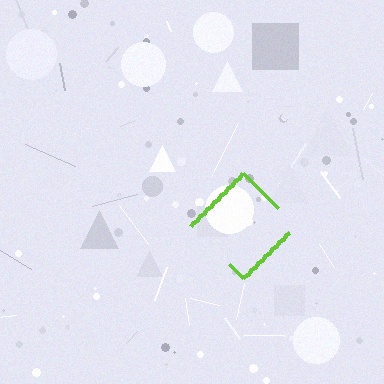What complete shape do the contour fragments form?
The contour fragments form a diamond.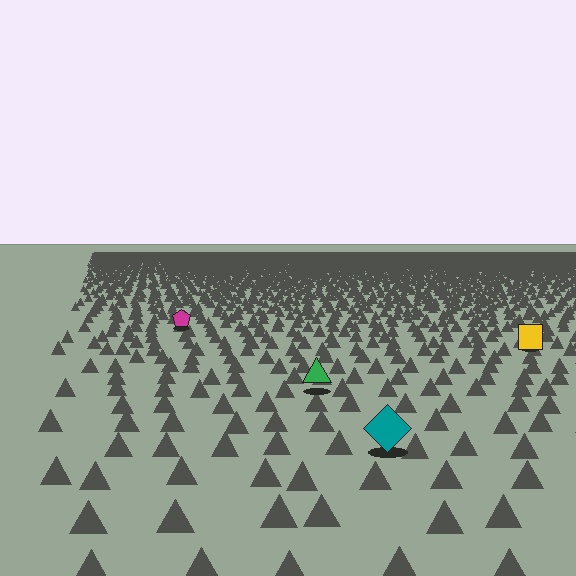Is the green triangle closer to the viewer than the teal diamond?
No. The teal diamond is closer — you can tell from the texture gradient: the ground texture is coarser near it.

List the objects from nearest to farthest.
From nearest to farthest: the teal diamond, the green triangle, the yellow square, the magenta pentagon.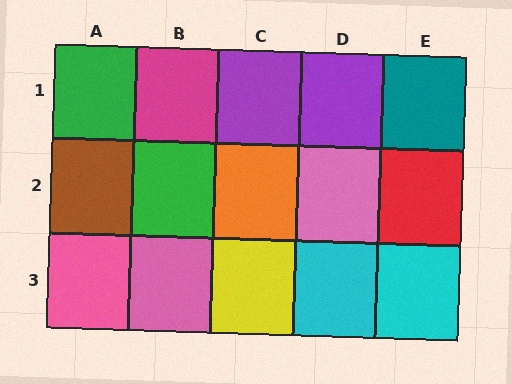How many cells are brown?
1 cell is brown.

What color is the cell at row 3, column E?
Cyan.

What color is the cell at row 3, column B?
Pink.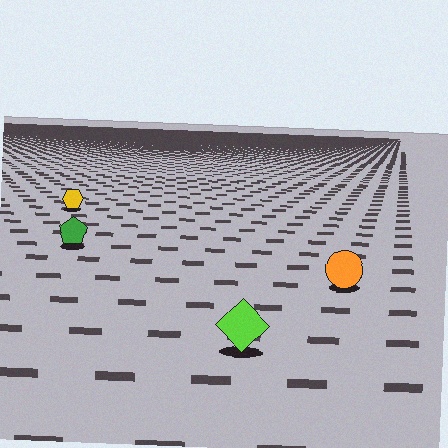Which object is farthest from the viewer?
The yellow hexagon is farthest from the viewer. It appears smaller and the ground texture around it is denser.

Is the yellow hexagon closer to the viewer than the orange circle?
No. The orange circle is closer — you can tell from the texture gradient: the ground texture is coarser near it.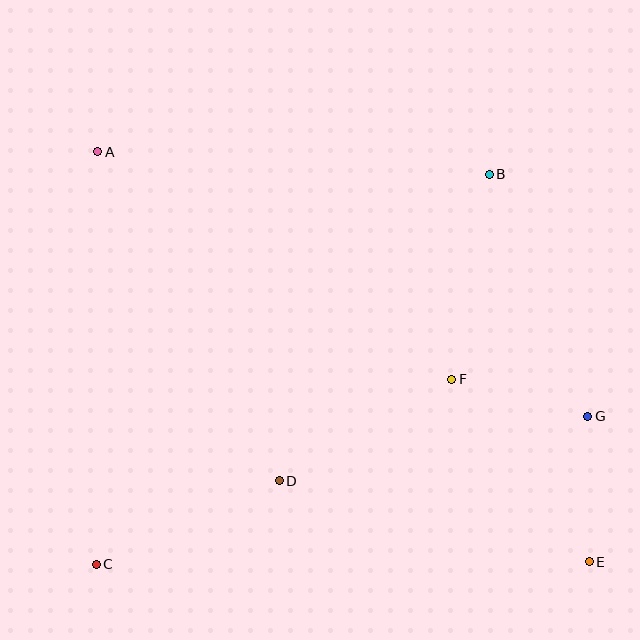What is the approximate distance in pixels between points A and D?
The distance between A and D is approximately 376 pixels.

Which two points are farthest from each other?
Points A and E are farthest from each other.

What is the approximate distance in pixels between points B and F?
The distance between B and F is approximately 209 pixels.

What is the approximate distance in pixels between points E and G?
The distance between E and G is approximately 146 pixels.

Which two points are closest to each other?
Points F and G are closest to each other.